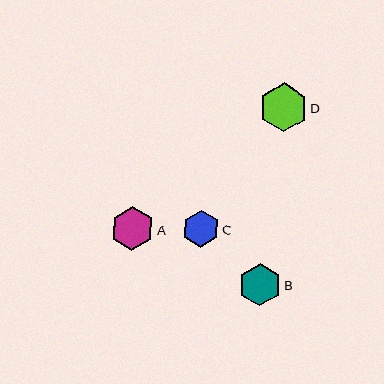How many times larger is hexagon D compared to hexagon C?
Hexagon D is approximately 1.3 times the size of hexagon C.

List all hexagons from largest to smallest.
From largest to smallest: D, A, B, C.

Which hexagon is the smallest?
Hexagon C is the smallest with a size of approximately 37 pixels.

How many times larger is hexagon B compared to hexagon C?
Hexagon B is approximately 1.1 times the size of hexagon C.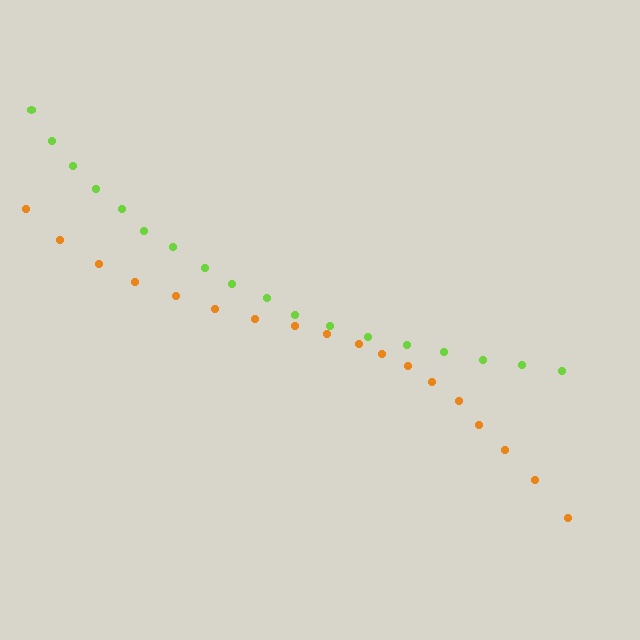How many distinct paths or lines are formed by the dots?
There are 2 distinct paths.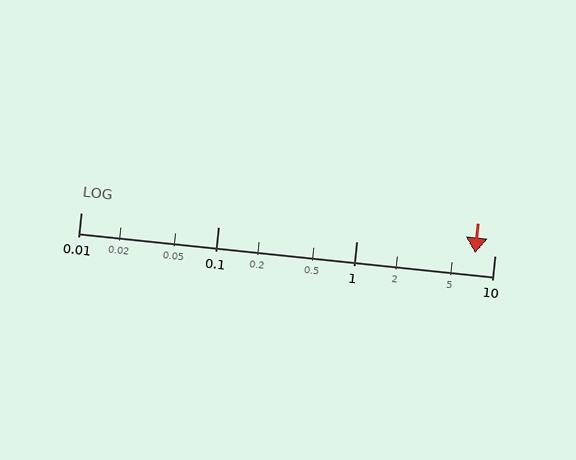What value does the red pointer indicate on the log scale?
The pointer indicates approximately 7.2.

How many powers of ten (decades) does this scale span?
The scale spans 3 decades, from 0.01 to 10.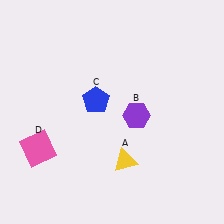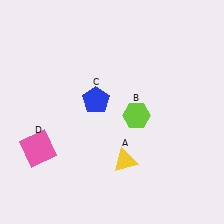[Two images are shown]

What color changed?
The hexagon (B) changed from purple in Image 1 to lime in Image 2.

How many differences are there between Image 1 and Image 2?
There is 1 difference between the two images.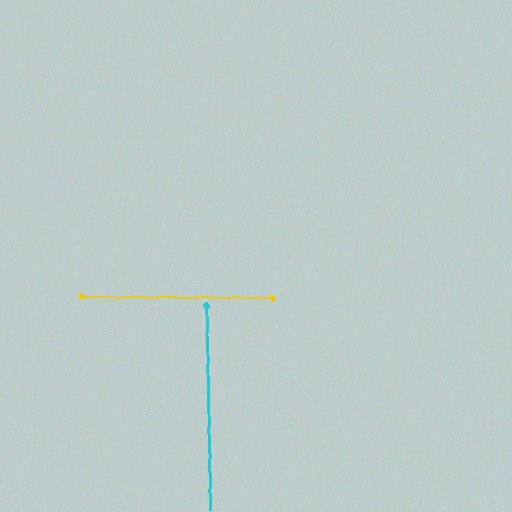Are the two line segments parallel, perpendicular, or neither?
Perpendicular — they meet at approximately 89°.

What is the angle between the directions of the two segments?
Approximately 89 degrees.